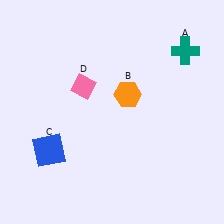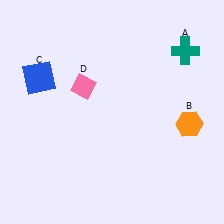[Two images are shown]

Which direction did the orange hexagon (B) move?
The orange hexagon (B) moved right.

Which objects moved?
The objects that moved are: the orange hexagon (B), the blue square (C).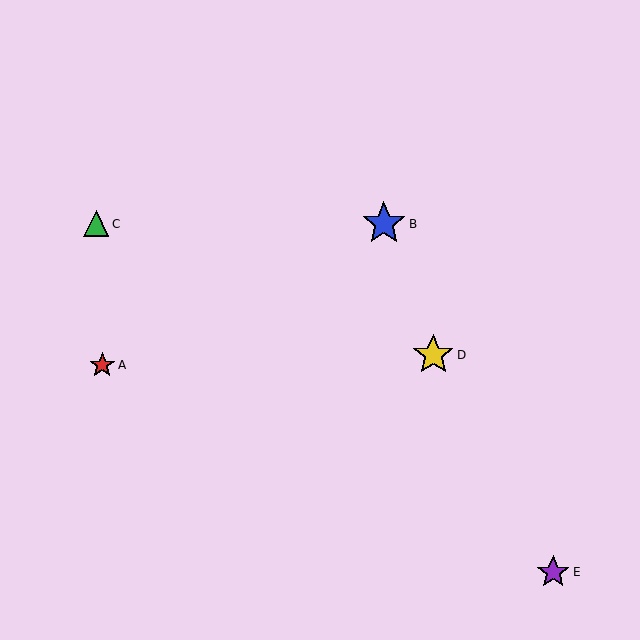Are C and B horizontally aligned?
Yes, both are at y≈224.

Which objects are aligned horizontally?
Objects B, C are aligned horizontally.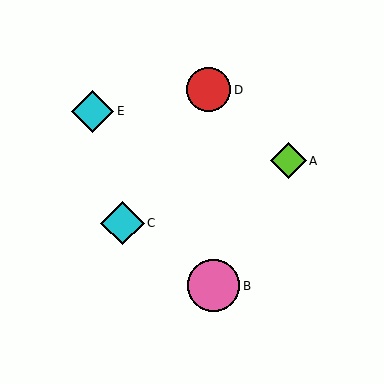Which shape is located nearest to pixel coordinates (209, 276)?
The pink circle (labeled B) at (214, 286) is nearest to that location.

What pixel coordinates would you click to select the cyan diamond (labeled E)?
Click at (93, 111) to select the cyan diamond E.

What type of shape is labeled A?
Shape A is a lime diamond.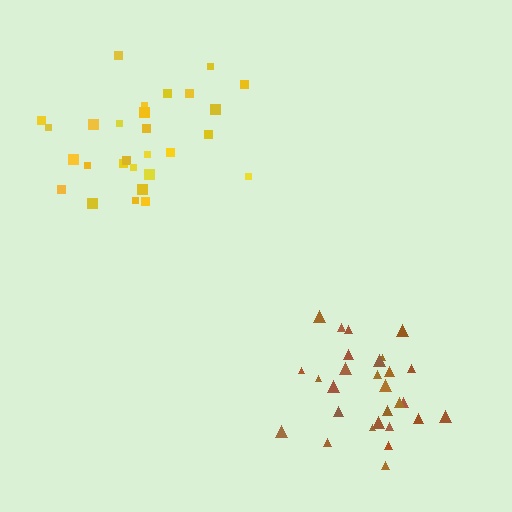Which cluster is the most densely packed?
Brown.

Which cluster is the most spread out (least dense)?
Yellow.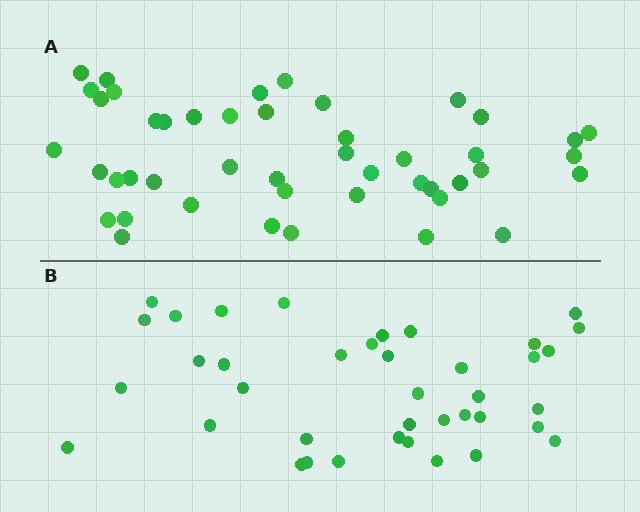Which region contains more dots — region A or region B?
Region A (the top region) has more dots.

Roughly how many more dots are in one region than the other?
Region A has roughly 8 or so more dots than region B.